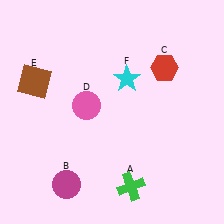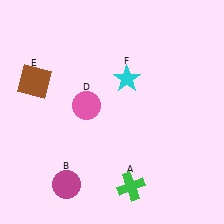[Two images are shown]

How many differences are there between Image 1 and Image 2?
There is 1 difference between the two images.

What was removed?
The red hexagon (C) was removed in Image 2.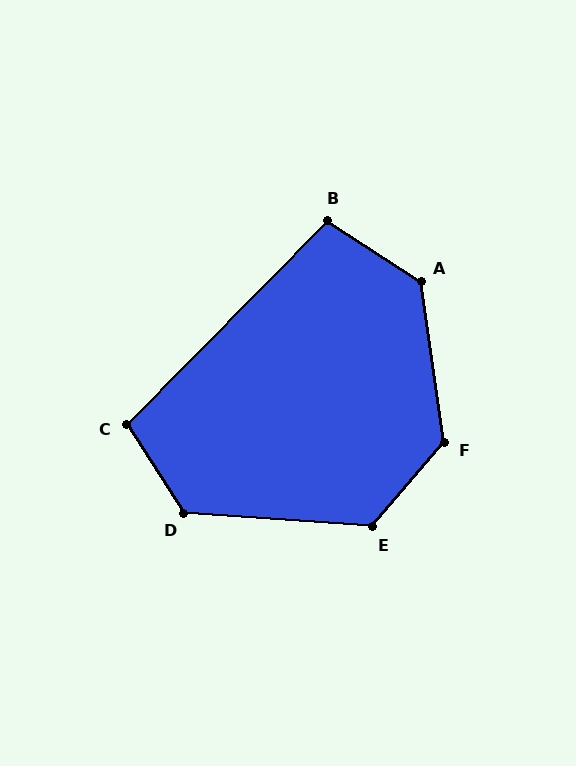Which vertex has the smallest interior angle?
B, at approximately 101 degrees.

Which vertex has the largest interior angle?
F, at approximately 132 degrees.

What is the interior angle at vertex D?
Approximately 127 degrees (obtuse).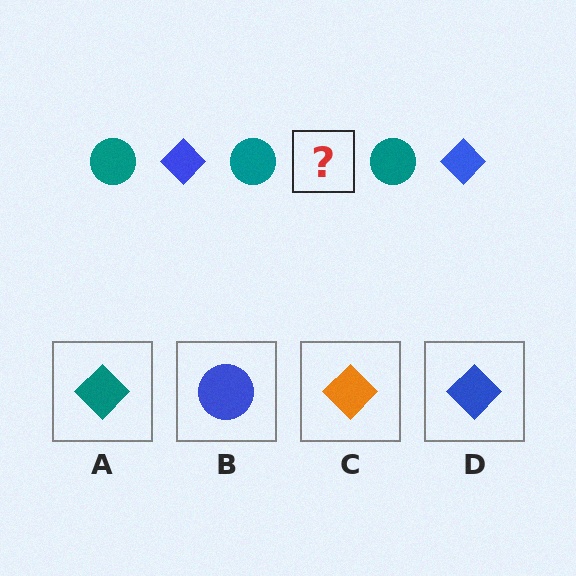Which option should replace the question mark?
Option D.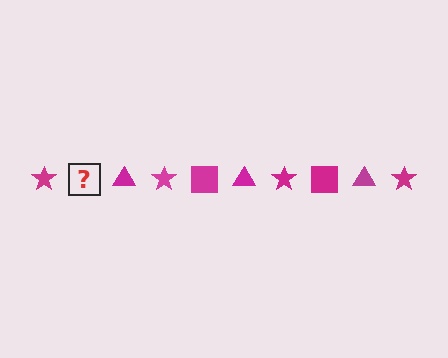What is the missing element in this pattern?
The missing element is a magenta square.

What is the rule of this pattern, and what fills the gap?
The rule is that the pattern cycles through star, square, triangle shapes in magenta. The gap should be filled with a magenta square.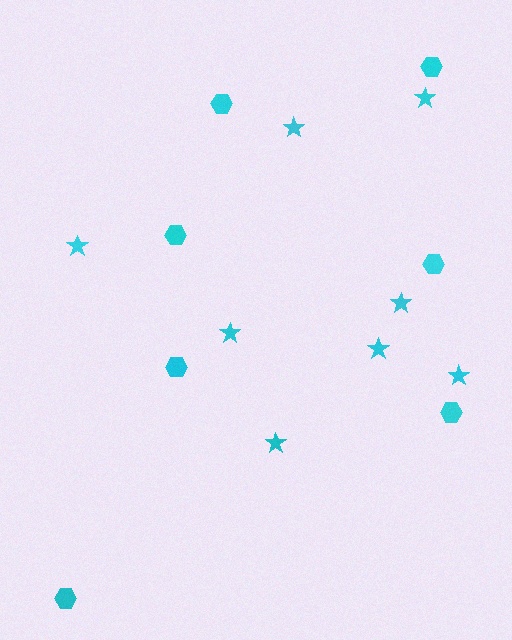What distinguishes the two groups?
There are 2 groups: one group of stars (8) and one group of hexagons (7).